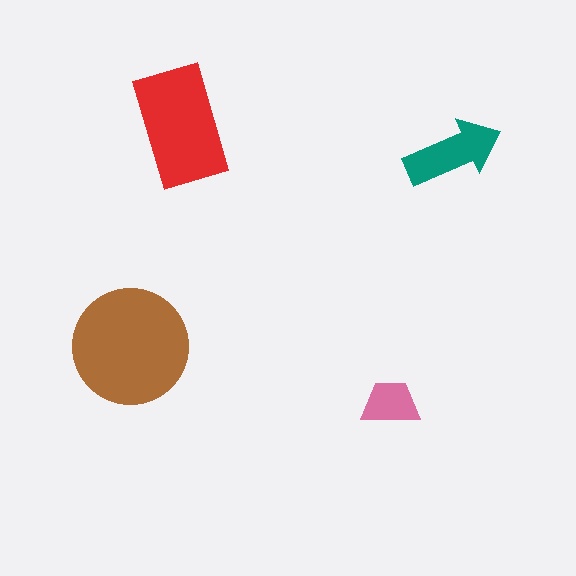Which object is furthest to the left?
The brown circle is leftmost.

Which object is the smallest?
The pink trapezoid.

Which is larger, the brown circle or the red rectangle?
The brown circle.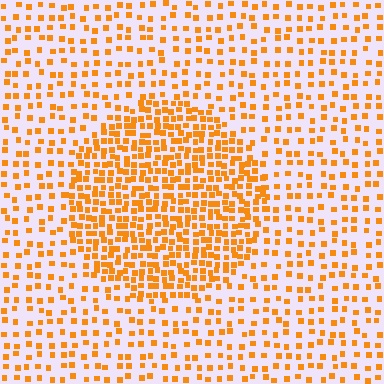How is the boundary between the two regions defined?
The boundary is defined by a change in element density (approximately 2.2x ratio). All elements are the same color, size, and shape.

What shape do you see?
I see a circle.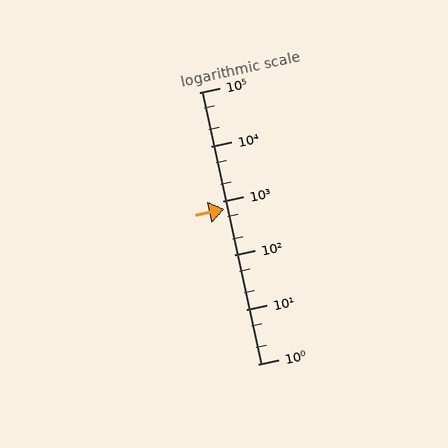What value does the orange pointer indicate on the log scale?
The pointer indicates approximately 720.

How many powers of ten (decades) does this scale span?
The scale spans 5 decades, from 1 to 100000.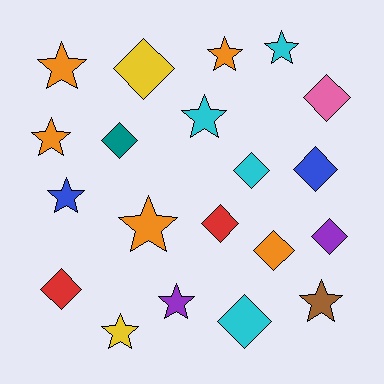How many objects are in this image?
There are 20 objects.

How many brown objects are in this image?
There is 1 brown object.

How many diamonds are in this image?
There are 10 diamonds.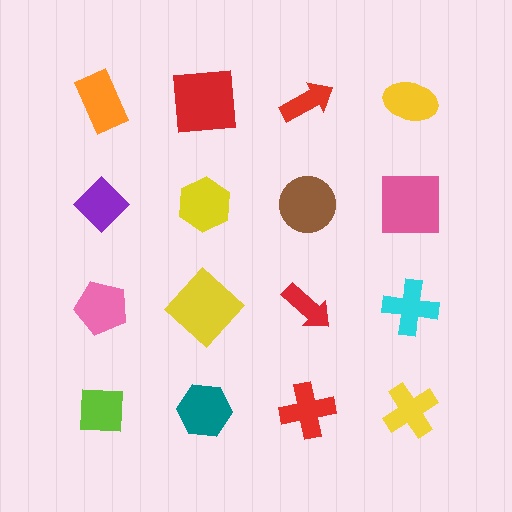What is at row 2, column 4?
A pink square.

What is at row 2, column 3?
A brown circle.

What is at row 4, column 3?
A red cross.